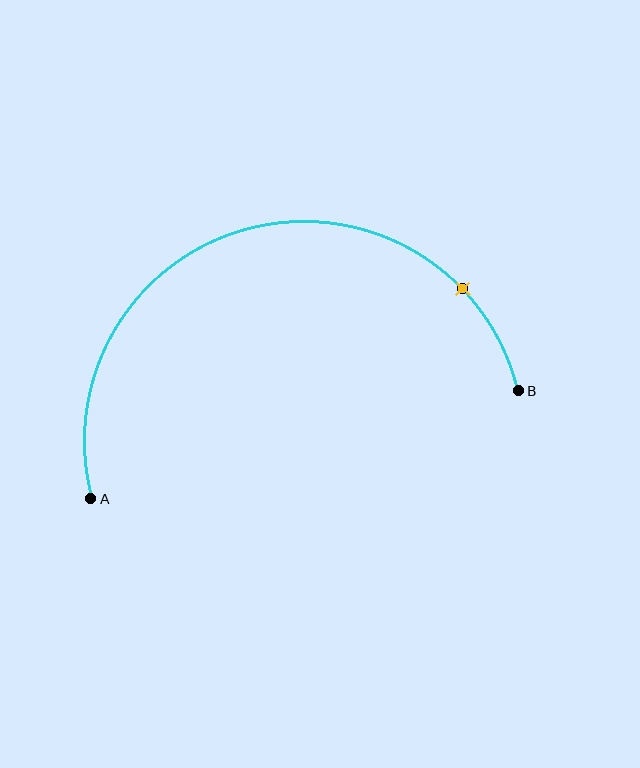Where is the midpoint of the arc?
The arc midpoint is the point on the curve farthest from the straight line joining A and B. It sits above that line.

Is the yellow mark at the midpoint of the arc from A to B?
No. The yellow mark lies on the arc but is closer to endpoint B. The arc midpoint would be at the point on the curve equidistant along the arc from both A and B.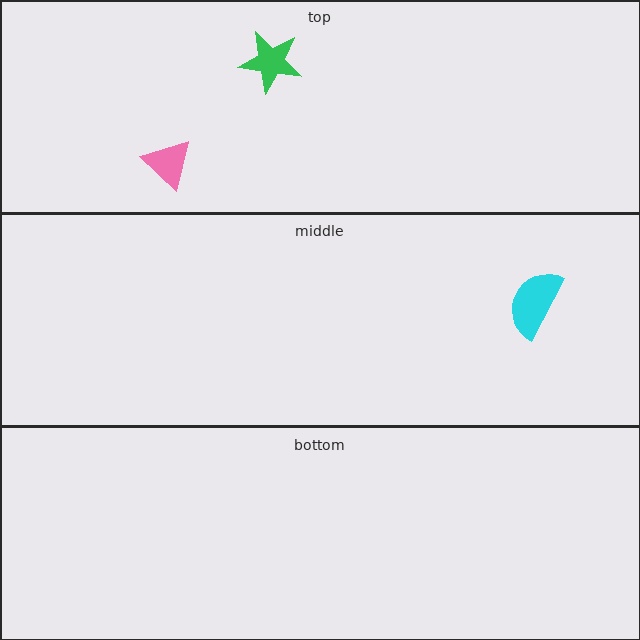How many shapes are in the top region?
2.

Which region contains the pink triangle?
The top region.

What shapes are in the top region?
The green star, the pink triangle.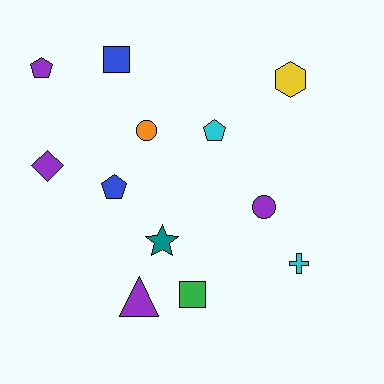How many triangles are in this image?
There is 1 triangle.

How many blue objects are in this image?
There are 2 blue objects.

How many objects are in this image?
There are 12 objects.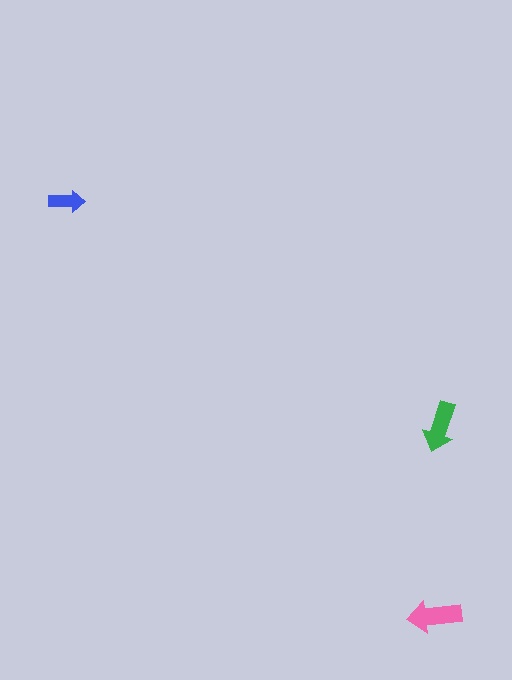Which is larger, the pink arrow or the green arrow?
The pink one.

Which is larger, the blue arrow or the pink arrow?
The pink one.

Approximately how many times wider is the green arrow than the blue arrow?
About 1.5 times wider.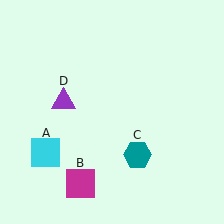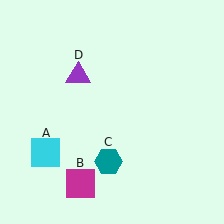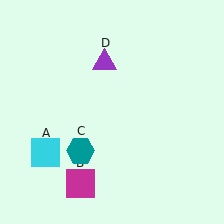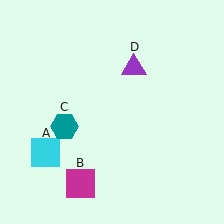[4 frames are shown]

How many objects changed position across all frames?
2 objects changed position: teal hexagon (object C), purple triangle (object D).